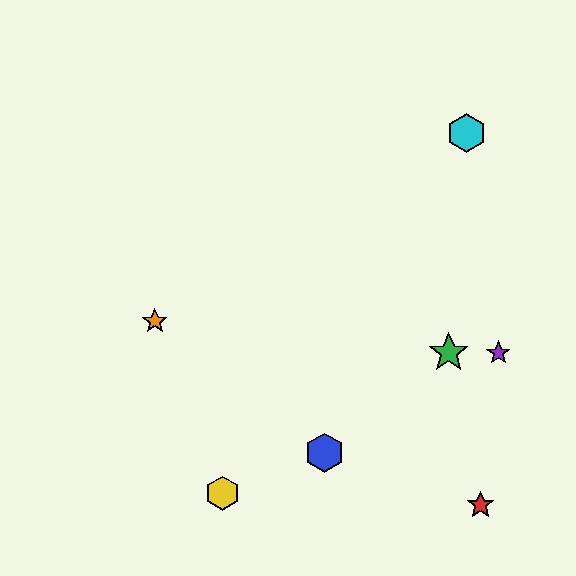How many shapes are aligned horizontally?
2 shapes (the green star, the purple star) are aligned horizontally.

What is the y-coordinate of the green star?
The green star is at y≈353.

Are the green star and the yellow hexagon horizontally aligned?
No, the green star is at y≈353 and the yellow hexagon is at y≈493.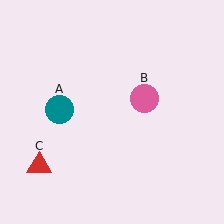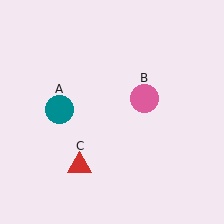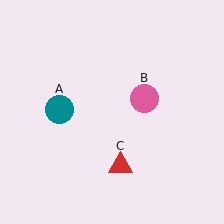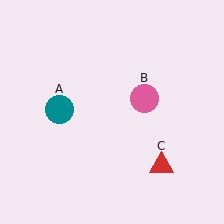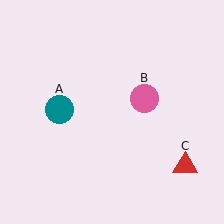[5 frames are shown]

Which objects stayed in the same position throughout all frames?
Teal circle (object A) and pink circle (object B) remained stationary.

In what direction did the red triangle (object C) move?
The red triangle (object C) moved right.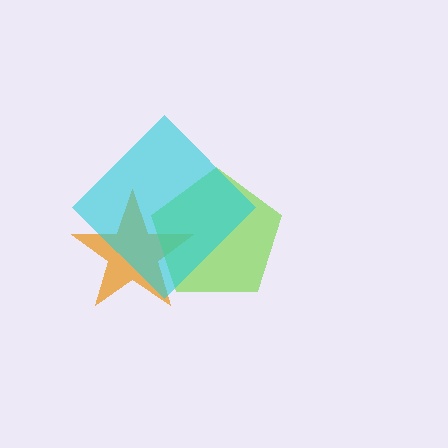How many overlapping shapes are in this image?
There are 3 overlapping shapes in the image.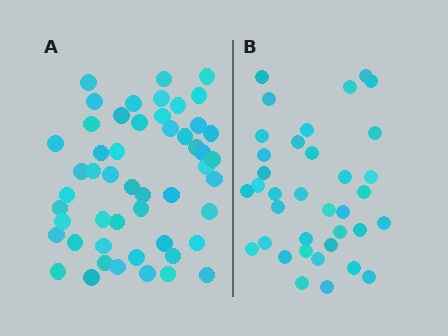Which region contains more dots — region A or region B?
Region A (the left region) has more dots.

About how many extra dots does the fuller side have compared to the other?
Region A has approximately 15 more dots than region B.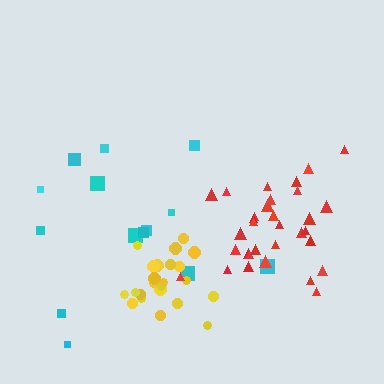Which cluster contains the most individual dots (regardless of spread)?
Red (32).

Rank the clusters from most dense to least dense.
yellow, red, cyan.